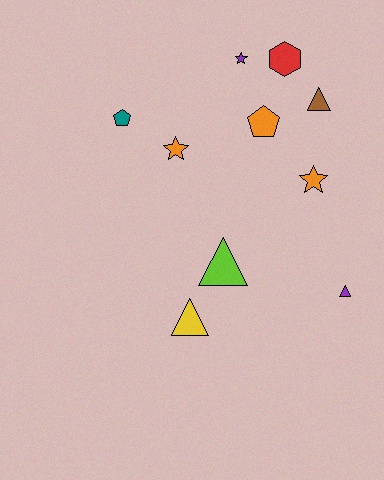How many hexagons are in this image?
There is 1 hexagon.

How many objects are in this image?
There are 10 objects.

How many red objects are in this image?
There is 1 red object.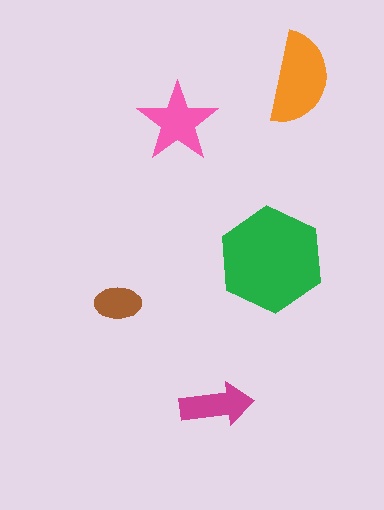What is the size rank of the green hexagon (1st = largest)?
1st.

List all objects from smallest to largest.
The brown ellipse, the magenta arrow, the pink star, the orange semicircle, the green hexagon.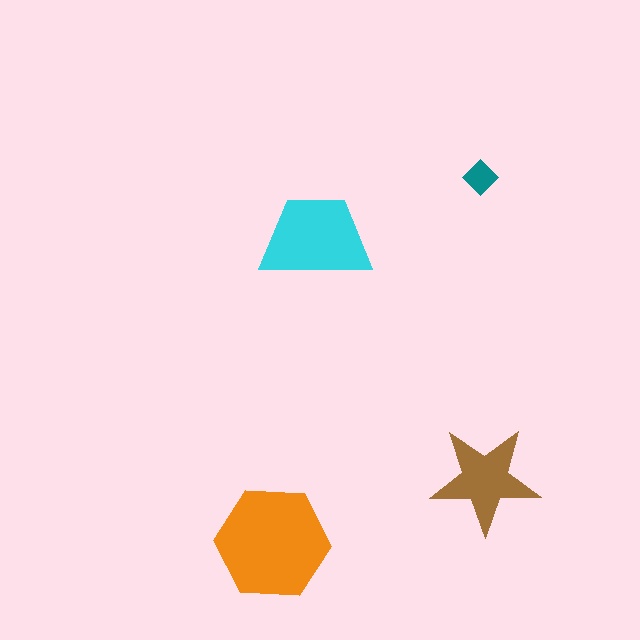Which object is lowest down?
The orange hexagon is bottommost.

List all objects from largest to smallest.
The orange hexagon, the cyan trapezoid, the brown star, the teal diamond.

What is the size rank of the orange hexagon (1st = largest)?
1st.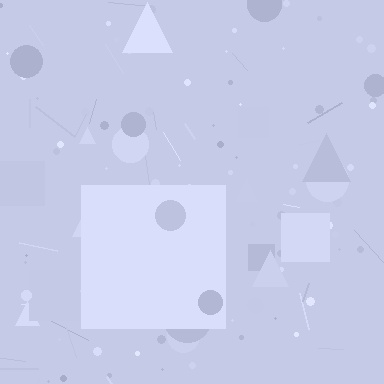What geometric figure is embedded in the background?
A square is embedded in the background.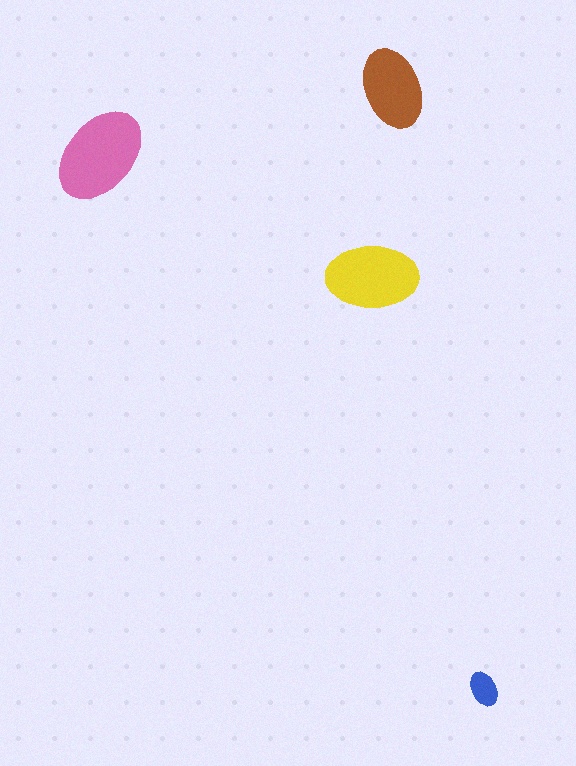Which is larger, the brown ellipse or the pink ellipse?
The pink one.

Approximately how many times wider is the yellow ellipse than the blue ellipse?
About 2.5 times wider.